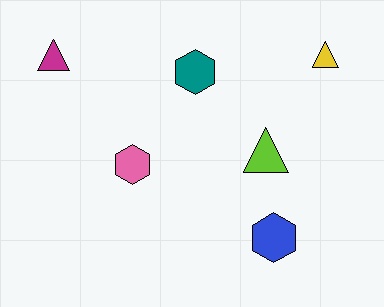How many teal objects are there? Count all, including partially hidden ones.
There is 1 teal object.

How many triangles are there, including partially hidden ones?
There are 3 triangles.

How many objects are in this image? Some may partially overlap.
There are 6 objects.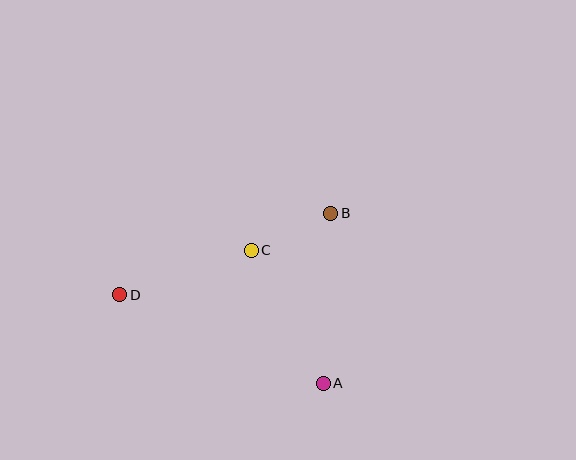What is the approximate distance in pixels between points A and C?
The distance between A and C is approximately 151 pixels.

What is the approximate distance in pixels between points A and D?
The distance between A and D is approximately 222 pixels.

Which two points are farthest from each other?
Points B and D are farthest from each other.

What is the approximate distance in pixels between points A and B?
The distance between A and B is approximately 170 pixels.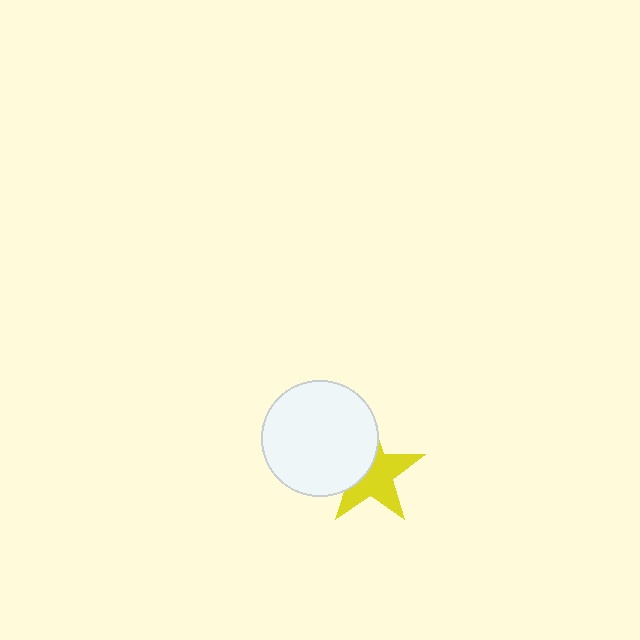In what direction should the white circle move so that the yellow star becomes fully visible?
The white circle should move left. That is the shortest direction to clear the overlap and leave the yellow star fully visible.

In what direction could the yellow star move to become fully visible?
The yellow star could move right. That would shift it out from behind the white circle entirely.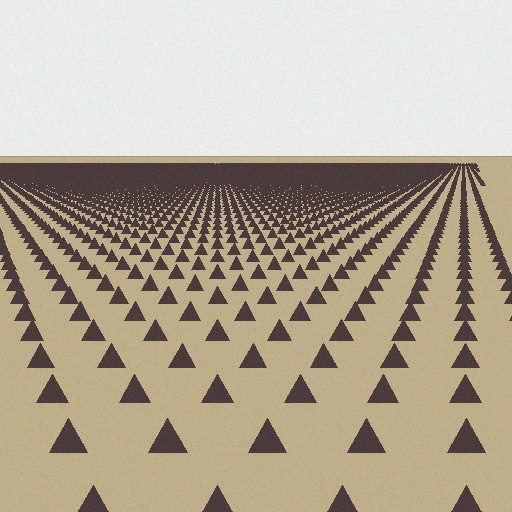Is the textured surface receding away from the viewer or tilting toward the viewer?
The surface is receding away from the viewer. Texture elements get smaller and denser toward the top.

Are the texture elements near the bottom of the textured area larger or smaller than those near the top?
Larger. Near the bottom, elements are closer to the viewer and appear at a bigger on-screen size.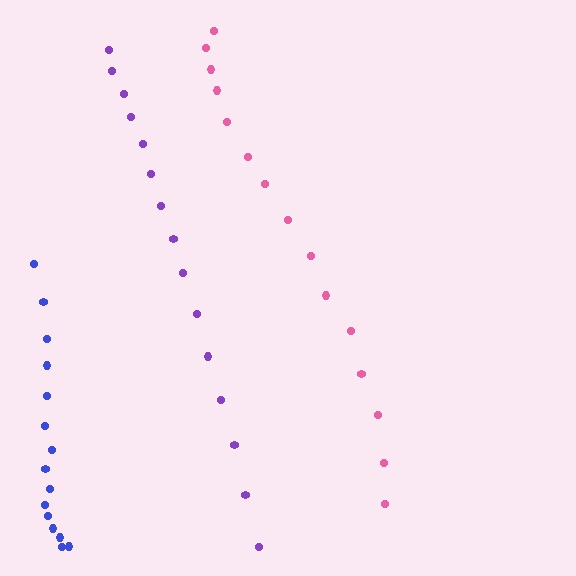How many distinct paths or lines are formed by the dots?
There are 3 distinct paths.